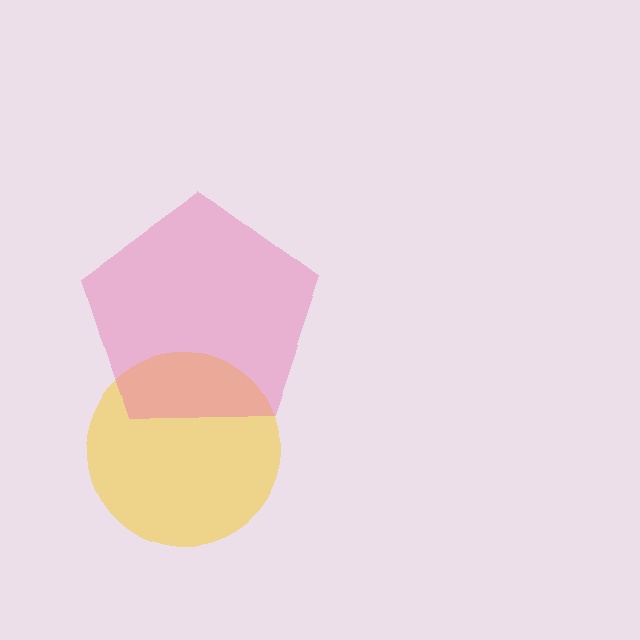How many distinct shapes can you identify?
There are 2 distinct shapes: a yellow circle, a pink pentagon.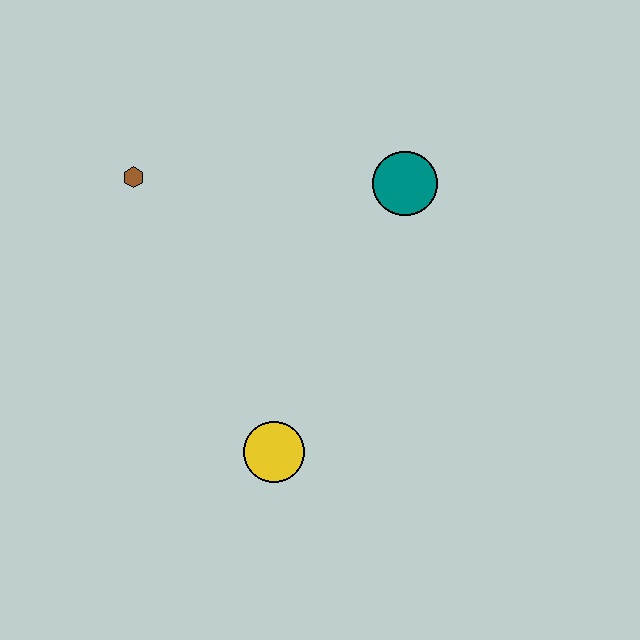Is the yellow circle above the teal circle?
No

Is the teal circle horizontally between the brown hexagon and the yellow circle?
No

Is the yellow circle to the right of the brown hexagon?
Yes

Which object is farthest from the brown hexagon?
The yellow circle is farthest from the brown hexagon.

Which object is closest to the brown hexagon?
The teal circle is closest to the brown hexagon.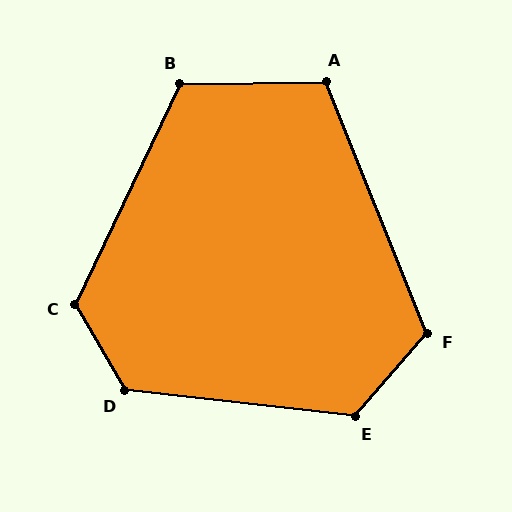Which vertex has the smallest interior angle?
A, at approximately 111 degrees.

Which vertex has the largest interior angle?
D, at approximately 127 degrees.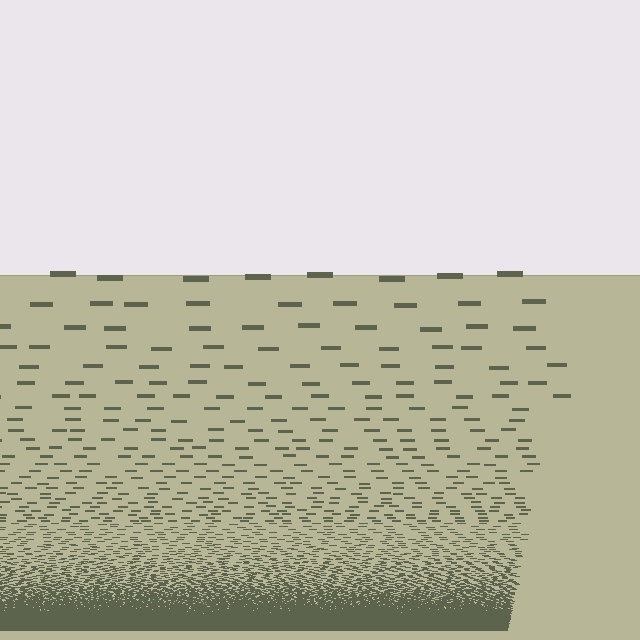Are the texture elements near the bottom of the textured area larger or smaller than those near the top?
Smaller. The gradient is inverted — elements near the bottom are smaller and denser.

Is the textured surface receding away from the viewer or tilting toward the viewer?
The surface appears to tilt toward the viewer. Texture elements get larger and sparser toward the top.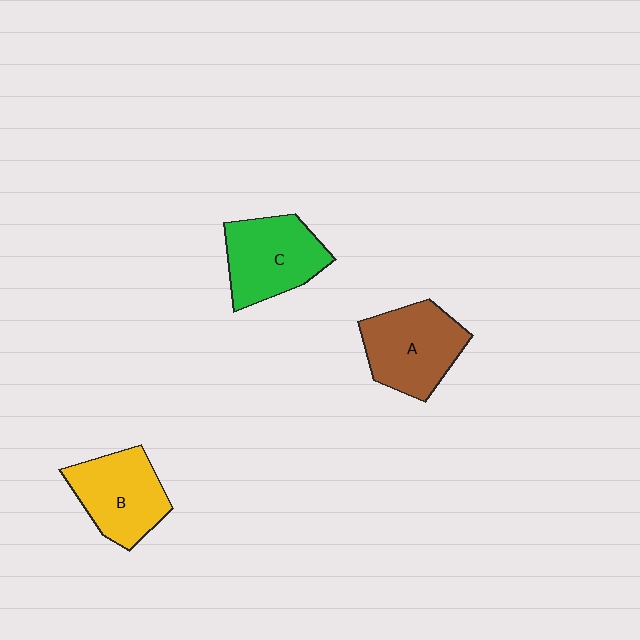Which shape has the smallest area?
Shape B (yellow).